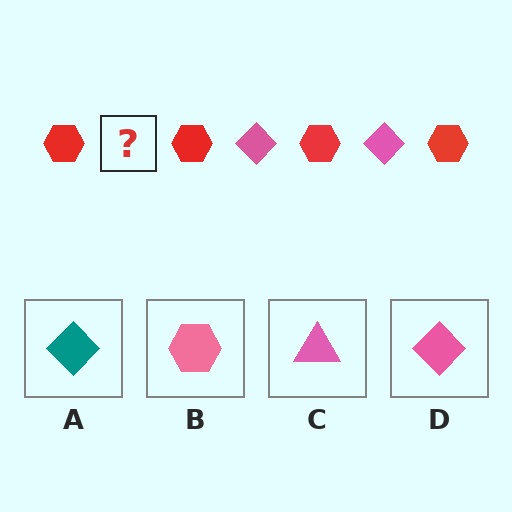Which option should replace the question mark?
Option D.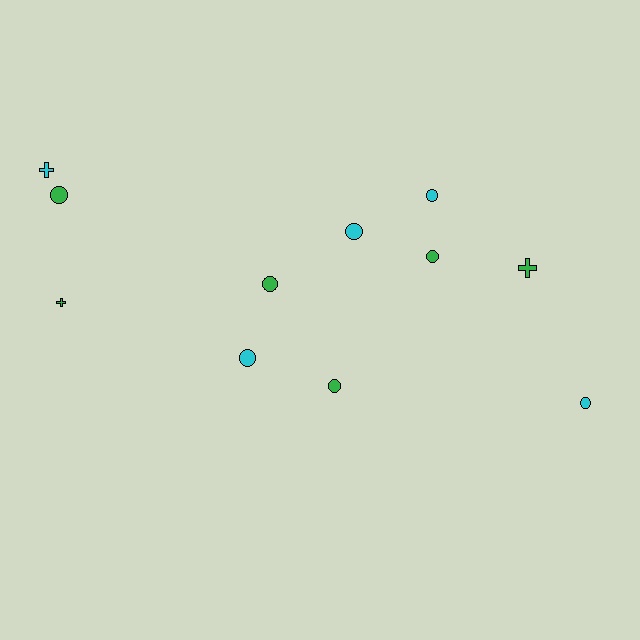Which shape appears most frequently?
Circle, with 8 objects.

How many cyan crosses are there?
There is 1 cyan cross.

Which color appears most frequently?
Green, with 6 objects.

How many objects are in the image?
There are 11 objects.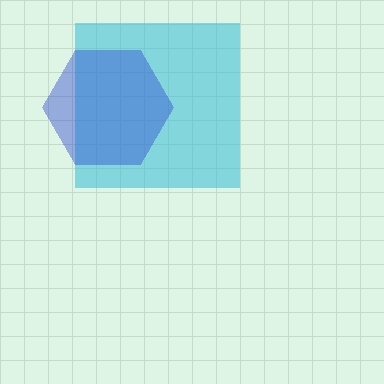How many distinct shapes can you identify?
There are 2 distinct shapes: a cyan square, a blue hexagon.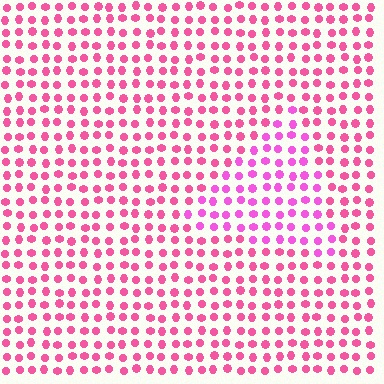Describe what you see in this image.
The image is filled with small pink elements in a uniform arrangement. A triangle-shaped region is visible where the elements are tinted to a slightly different hue, forming a subtle color boundary.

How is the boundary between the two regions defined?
The boundary is defined purely by a slight shift in hue (about 24 degrees). Spacing, size, and orientation are identical on both sides.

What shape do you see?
I see a triangle.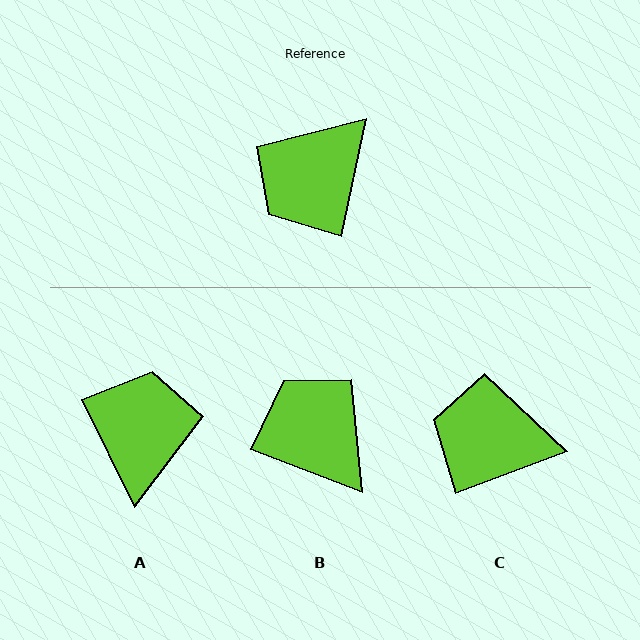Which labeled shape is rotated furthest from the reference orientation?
A, about 142 degrees away.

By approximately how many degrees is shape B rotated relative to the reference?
Approximately 99 degrees clockwise.